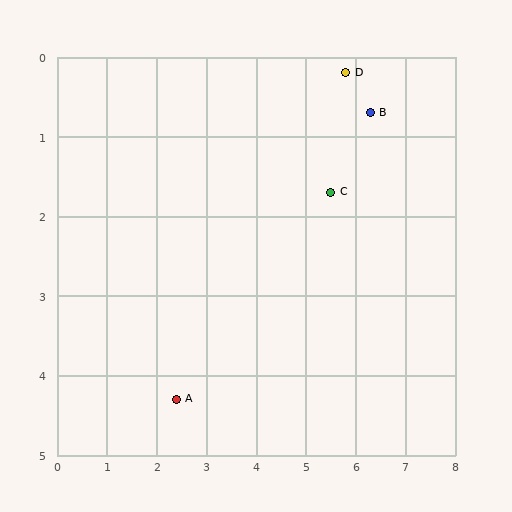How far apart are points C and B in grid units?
Points C and B are about 1.3 grid units apart.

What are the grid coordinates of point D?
Point D is at approximately (5.8, 0.2).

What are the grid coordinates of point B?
Point B is at approximately (6.3, 0.7).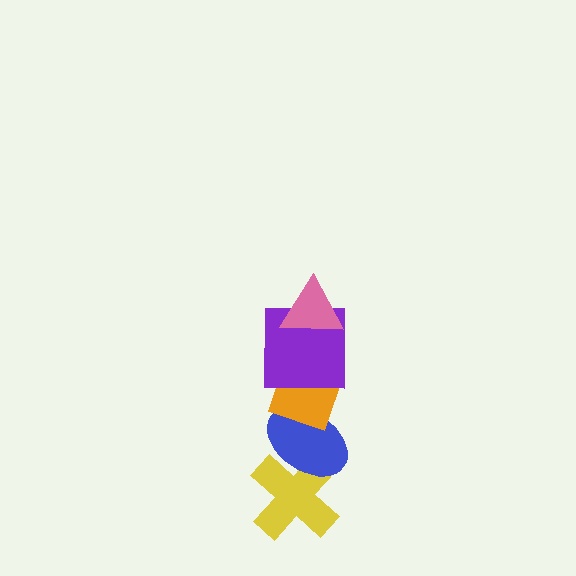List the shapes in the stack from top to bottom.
From top to bottom: the pink triangle, the purple square, the orange diamond, the blue ellipse, the yellow cross.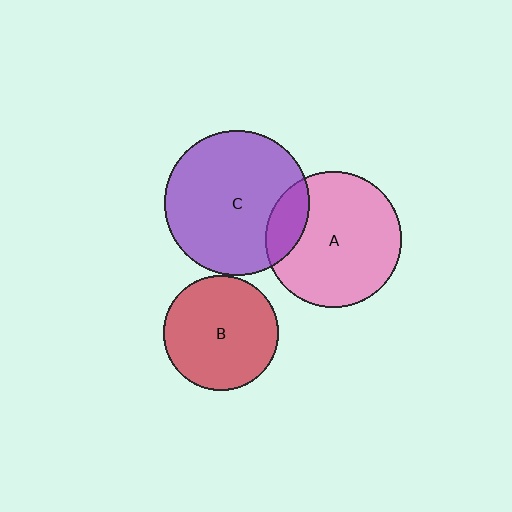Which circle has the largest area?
Circle C (purple).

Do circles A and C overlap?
Yes.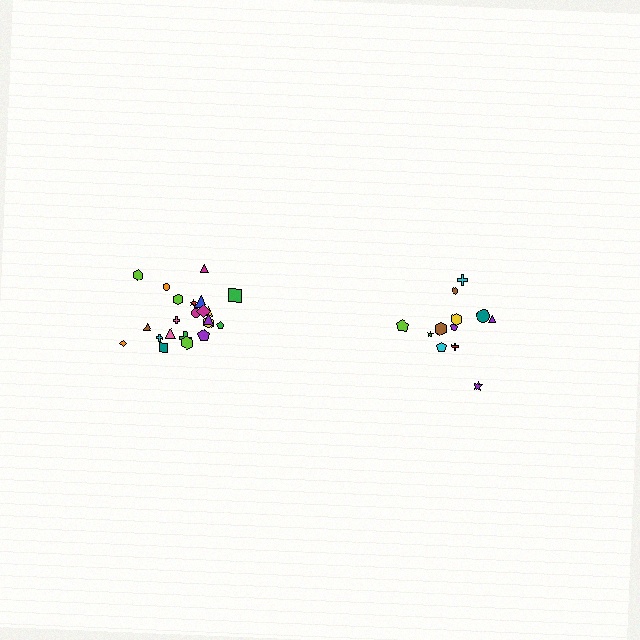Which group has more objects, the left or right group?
The left group.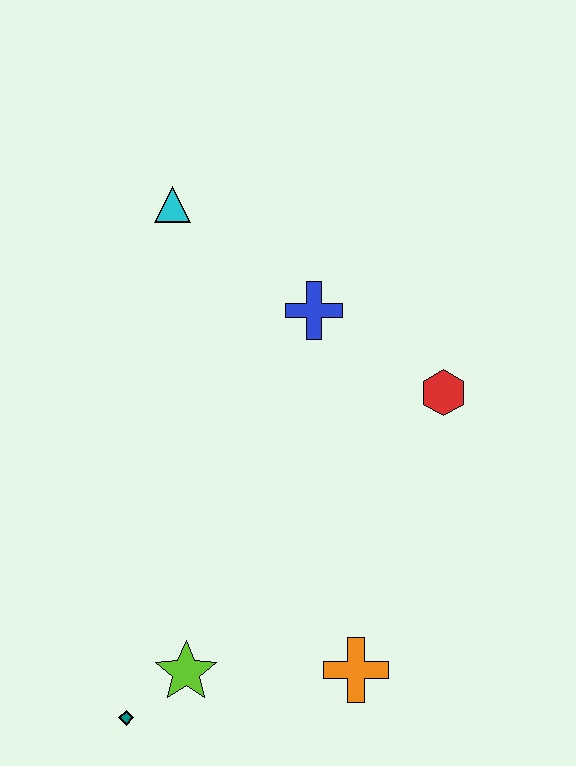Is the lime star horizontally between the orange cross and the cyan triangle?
Yes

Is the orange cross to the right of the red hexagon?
No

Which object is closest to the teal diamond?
The lime star is closest to the teal diamond.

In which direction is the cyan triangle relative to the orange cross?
The cyan triangle is above the orange cross.